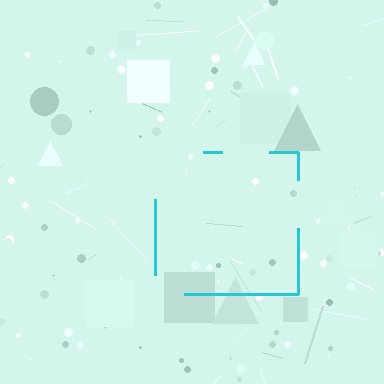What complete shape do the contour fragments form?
The contour fragments form a square.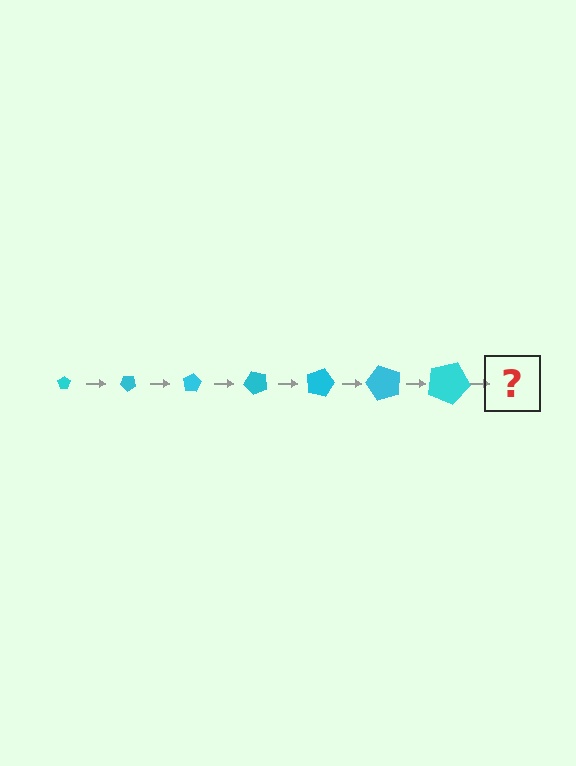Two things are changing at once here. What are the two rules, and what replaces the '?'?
The two rules are that the pentagon grows larger each step and it rotates 40 degrees each step. The '?' should be a pentagon, larger than the previous one and rotated 280 degrees from the start.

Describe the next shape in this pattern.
It should be a pentagon, larger than the previous one and rotated 280 degrees from the start.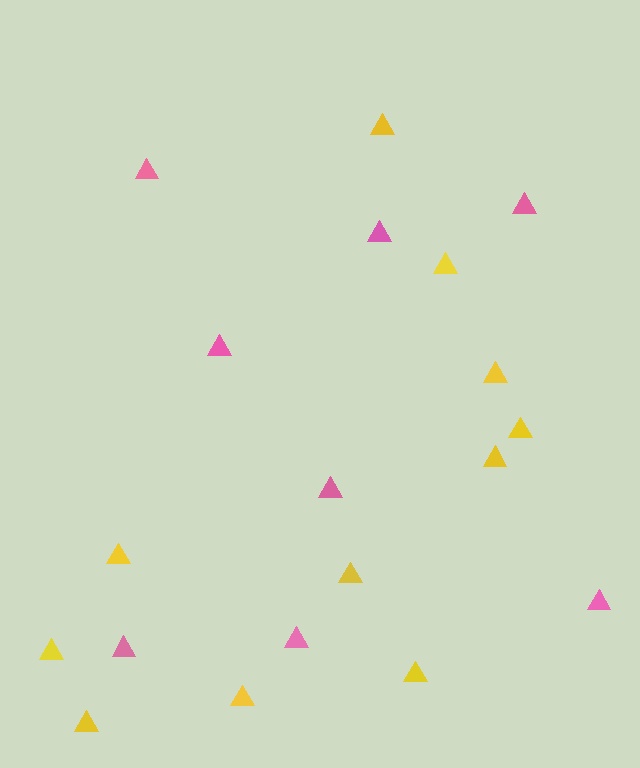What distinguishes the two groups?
There are 2 groups: one group of yellow triangles (11) and one group of pink triangles (8).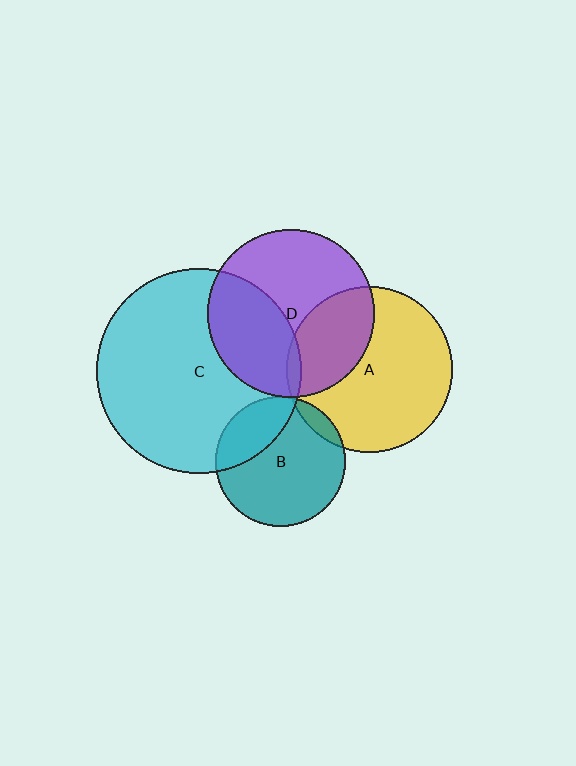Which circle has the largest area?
Circle C (cyan).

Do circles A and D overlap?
Yes.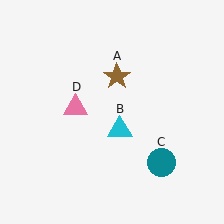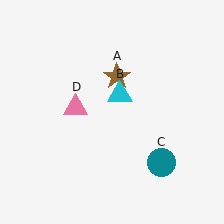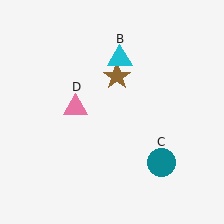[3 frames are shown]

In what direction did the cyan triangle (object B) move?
The cyan triangle (object B) moved up.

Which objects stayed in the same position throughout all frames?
Brown star (object A) and teal circle (object C) and pink triangle (object D) remained stationary.